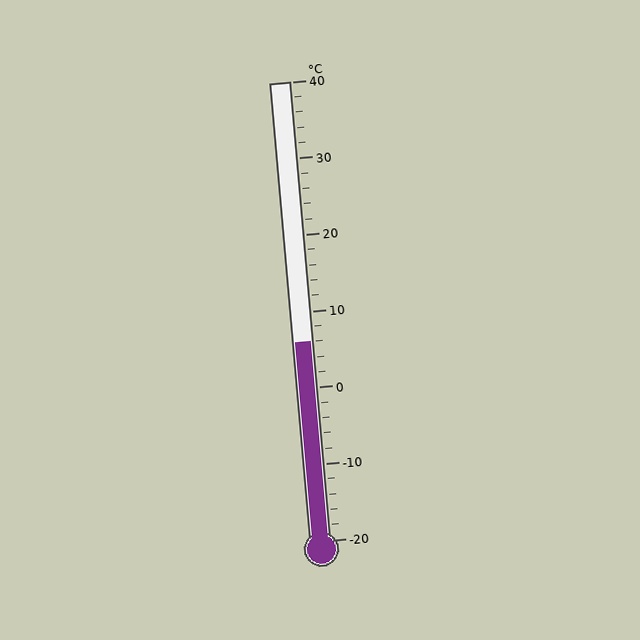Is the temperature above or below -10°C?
The temperature is above -10°C.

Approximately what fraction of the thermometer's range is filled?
The thermometer is filled to approximately 45% of its range.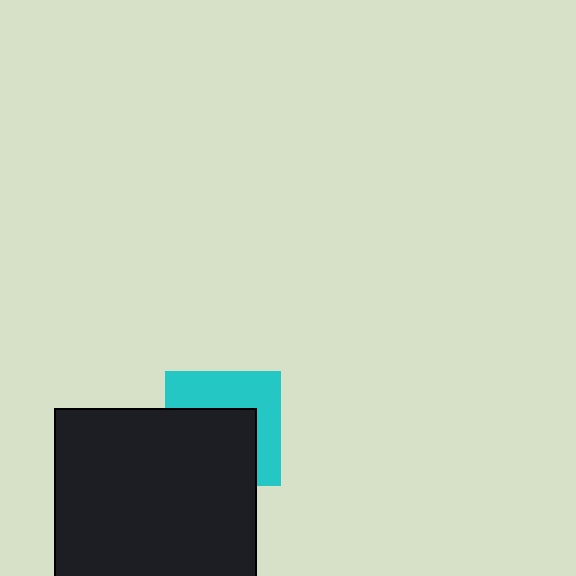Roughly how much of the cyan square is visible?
About half of it is visible (roughly 46%).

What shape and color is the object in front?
The object in front is a black rectangle.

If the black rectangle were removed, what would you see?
You would see the complete cyan square.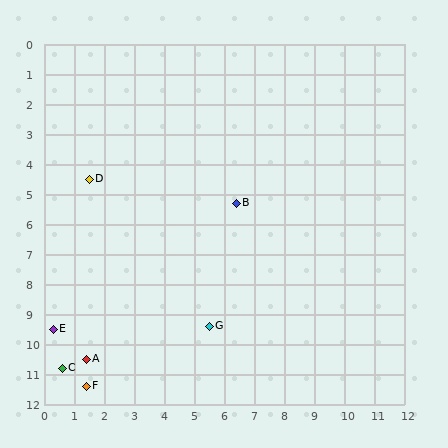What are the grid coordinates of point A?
Point A is at approximately (1.4, 10.5).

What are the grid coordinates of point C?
Point C is at approximately (0.6, 10.8).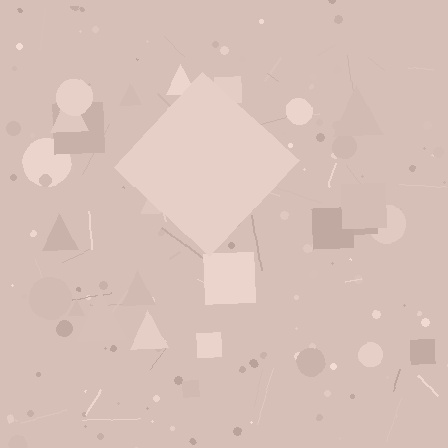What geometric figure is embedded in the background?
A diamond is embedded in the background.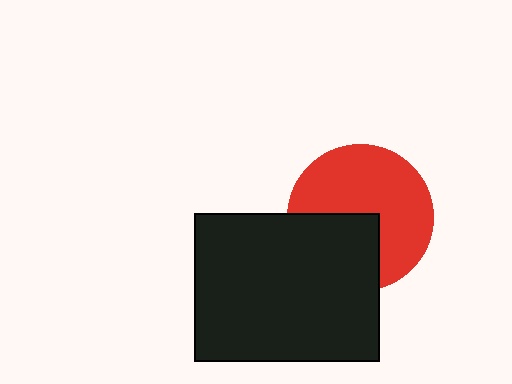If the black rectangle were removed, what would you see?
You would see the complete red circle.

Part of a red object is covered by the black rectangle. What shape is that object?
It is a circle.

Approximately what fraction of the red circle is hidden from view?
Roughly 35% of the red circle is hidden behind the black rectangle.